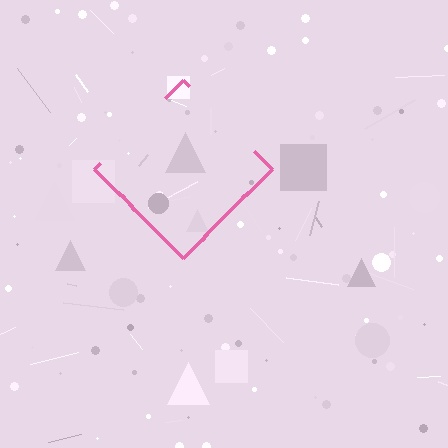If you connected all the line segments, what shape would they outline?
They would outline a diamond.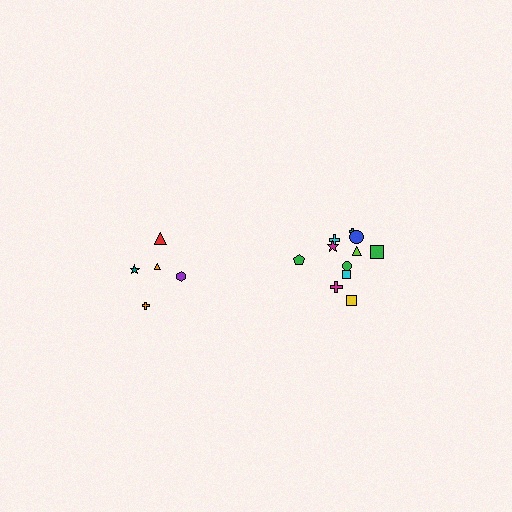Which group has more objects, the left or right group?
The right group.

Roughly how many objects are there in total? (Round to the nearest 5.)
Roughly 15 objects in total.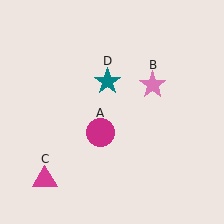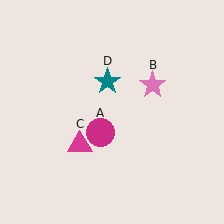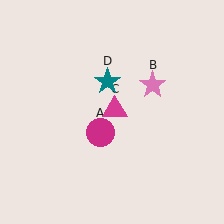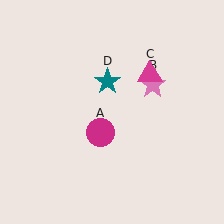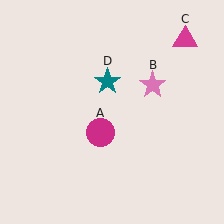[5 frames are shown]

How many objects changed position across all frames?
1 object changed position: magenta triangle (object C).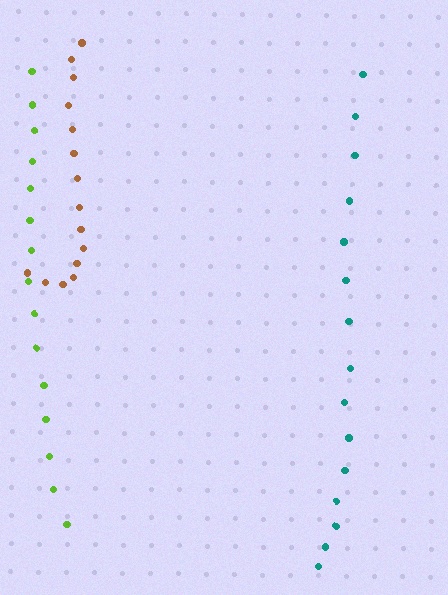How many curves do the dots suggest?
There are 3 distinct paths.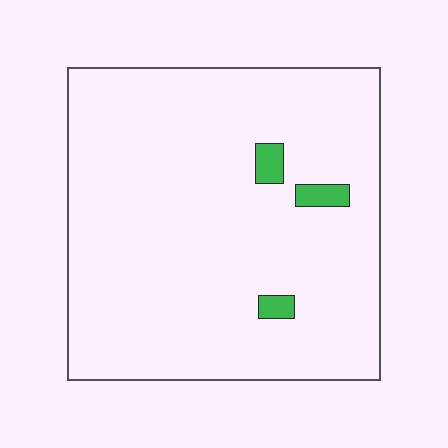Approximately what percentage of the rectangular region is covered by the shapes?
Approximately 5%.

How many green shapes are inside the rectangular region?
3.